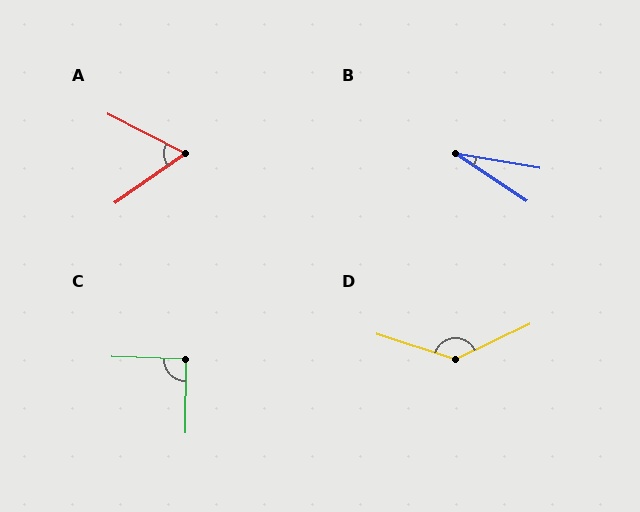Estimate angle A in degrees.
Approximately 62 degrees.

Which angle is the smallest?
B, at approximately 24 degrees.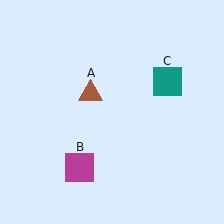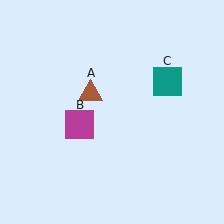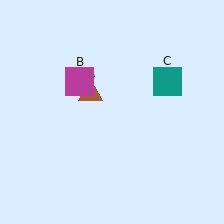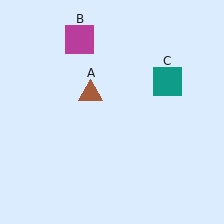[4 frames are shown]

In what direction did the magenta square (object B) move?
The magenta square (object B) moved up.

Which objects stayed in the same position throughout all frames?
Brown triangle (object A) and teal square (object C) remained stationary.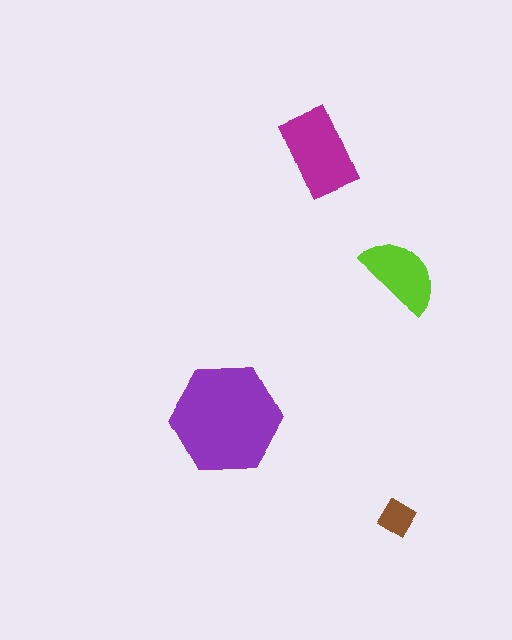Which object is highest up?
The magenta rectangle is topmost.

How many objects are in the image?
There are 4 objects in the image.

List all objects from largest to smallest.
The purple hexagon, the magenta rectangle, the lime semicircle, the brown diamond.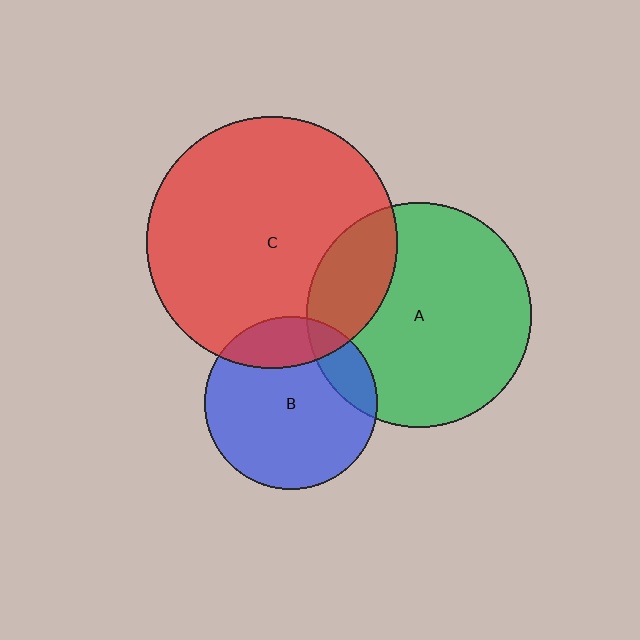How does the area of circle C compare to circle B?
Approximately 2.1 times.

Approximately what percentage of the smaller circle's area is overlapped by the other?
Approximately 20%.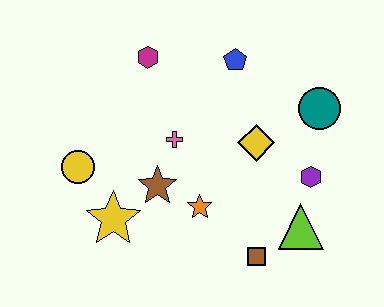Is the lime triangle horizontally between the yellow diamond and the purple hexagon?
Yes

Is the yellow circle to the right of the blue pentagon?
No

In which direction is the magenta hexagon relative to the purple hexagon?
The magenta hexagon is to the left of the purple hexagon.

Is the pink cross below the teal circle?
Yes